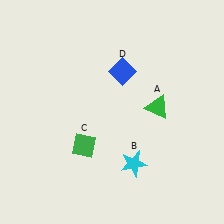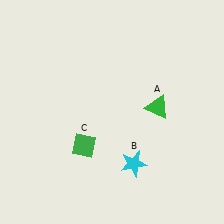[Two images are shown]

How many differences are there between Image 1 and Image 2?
There is 1 difference between the two images.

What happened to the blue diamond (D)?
The blue diamond (D) was removed in Image 2. It was in the top-right area of Image 1.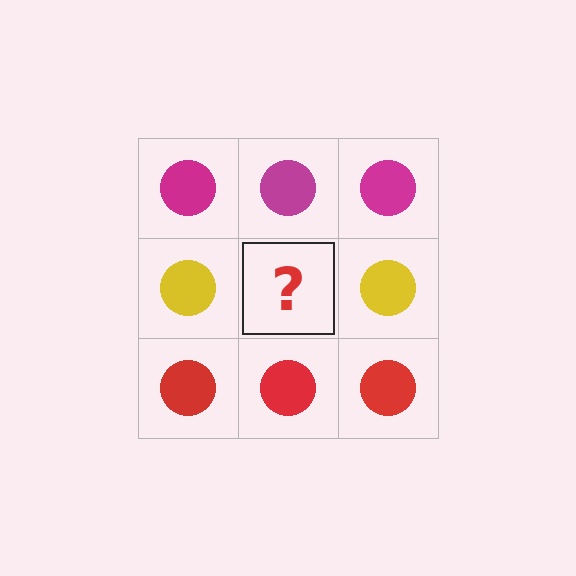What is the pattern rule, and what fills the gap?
The rule is that each row has a consistent color. The gap should be filled with a yellow circle.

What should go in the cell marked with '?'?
The missing cell should contain a yellow circle.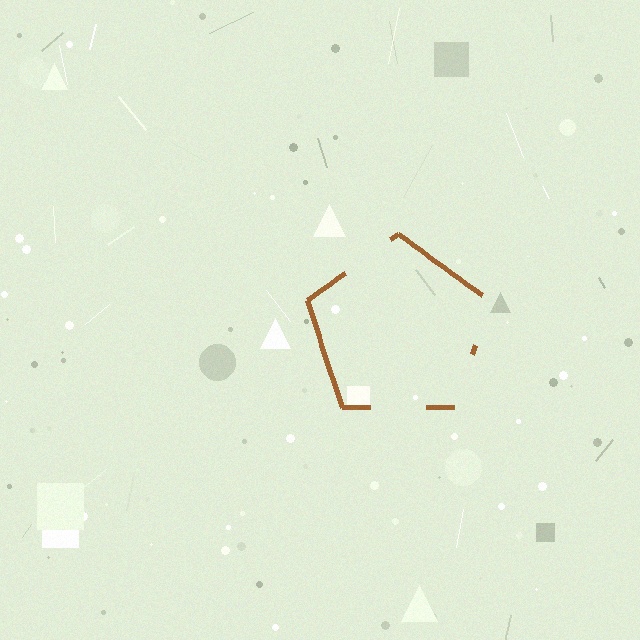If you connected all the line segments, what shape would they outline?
They would outline a pentagon.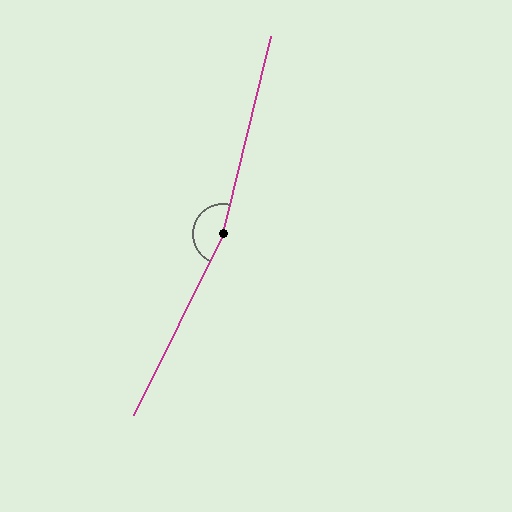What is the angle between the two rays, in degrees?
Approximately 167 degrees.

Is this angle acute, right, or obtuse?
It is obtuse.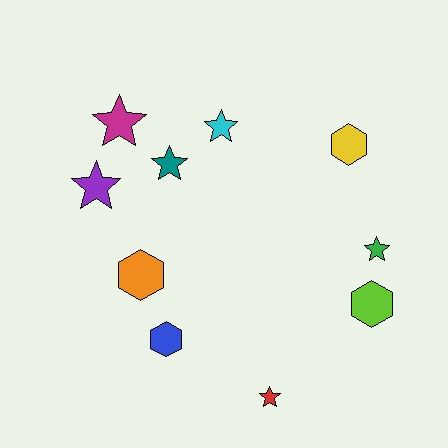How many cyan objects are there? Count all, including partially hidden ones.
There is 1 cyan object.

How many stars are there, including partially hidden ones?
There are 6 stars.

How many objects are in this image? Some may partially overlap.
There are 10 objects.